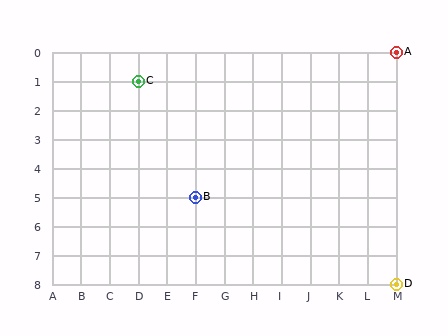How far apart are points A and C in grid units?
Points A and C are 9 columns and 1 row apart (about 9.1 grid units diagonally).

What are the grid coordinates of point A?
Point A is at grid coordinates (M, 0).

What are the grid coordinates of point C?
Point C is at grid coordinates (D, 1).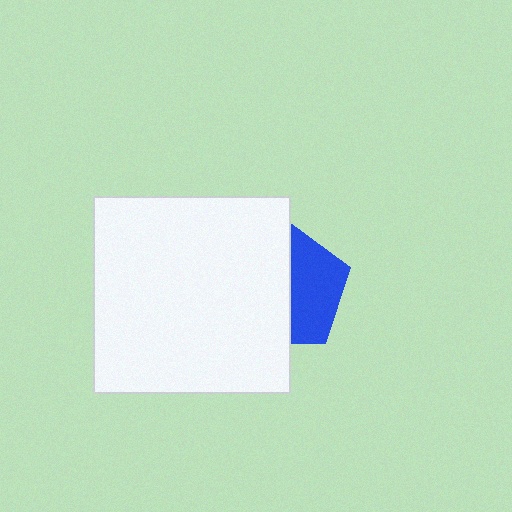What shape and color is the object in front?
The object in front is a white square.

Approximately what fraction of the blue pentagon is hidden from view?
Roughly 57% of the blue pentagon is hidden behind the white square.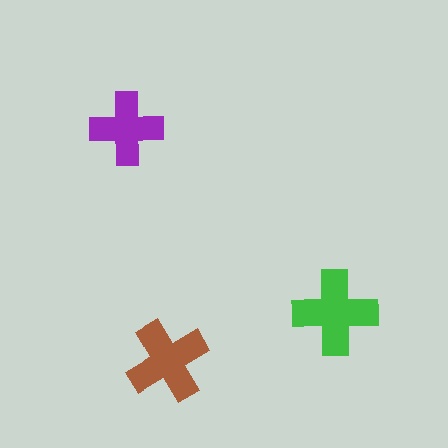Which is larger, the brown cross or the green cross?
The green one.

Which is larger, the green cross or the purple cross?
The green one.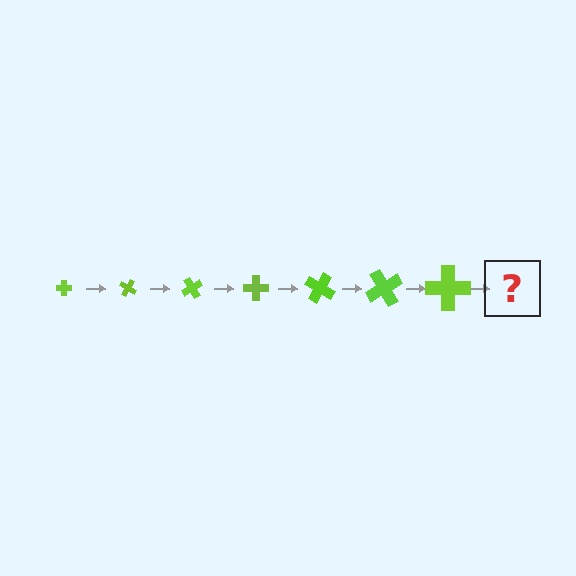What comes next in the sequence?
The next element should be a cross, larger than the previous one and rotated 210 degrees from the start.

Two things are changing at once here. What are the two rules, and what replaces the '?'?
The two rules are that the cross grows larger each step and it rotates 30 degrees each step. The '?' should be a cross, larger than the previous one and rotated 210 degrees from the start.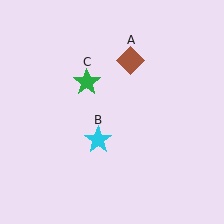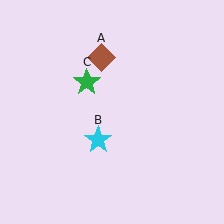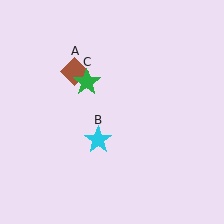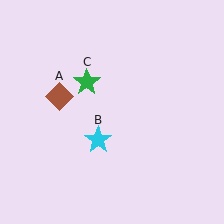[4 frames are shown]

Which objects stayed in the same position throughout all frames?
Cyan star (object B) and green star (object C) remained stationary.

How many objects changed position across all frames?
1 object changed position: brown diamond (object A).